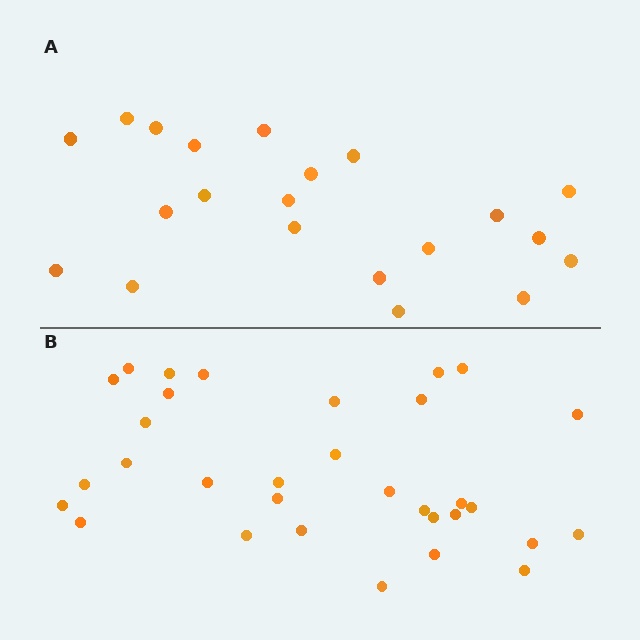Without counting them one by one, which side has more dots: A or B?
Region B (the bottom region) has more dots.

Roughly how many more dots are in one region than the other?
Region B has roughly 12 or so more dots than region A.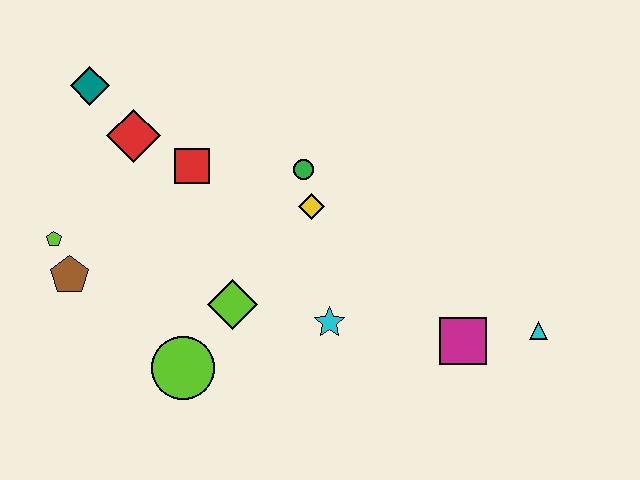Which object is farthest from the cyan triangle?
The teal diamond is farthest from the cyan triangle.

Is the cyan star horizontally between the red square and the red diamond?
No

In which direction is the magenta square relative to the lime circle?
The magenta square is to the right of the lime circle.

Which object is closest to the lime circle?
The lime diamond is closest to the lime circle.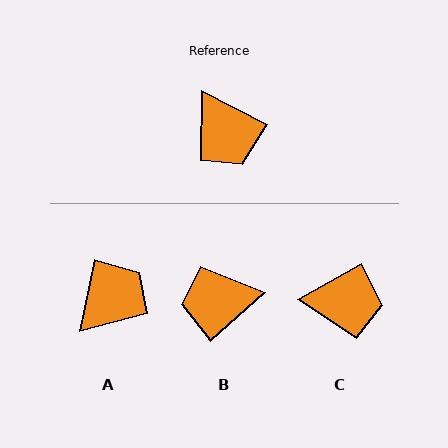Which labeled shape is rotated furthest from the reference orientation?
B, about 111 degrees away.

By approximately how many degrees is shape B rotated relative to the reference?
Approximately 111 degrees clockwise.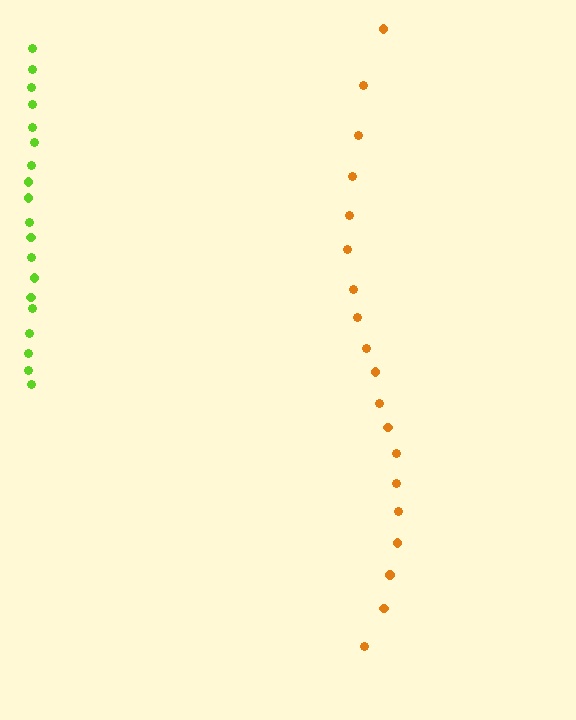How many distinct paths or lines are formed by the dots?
There are 2 distinct paths.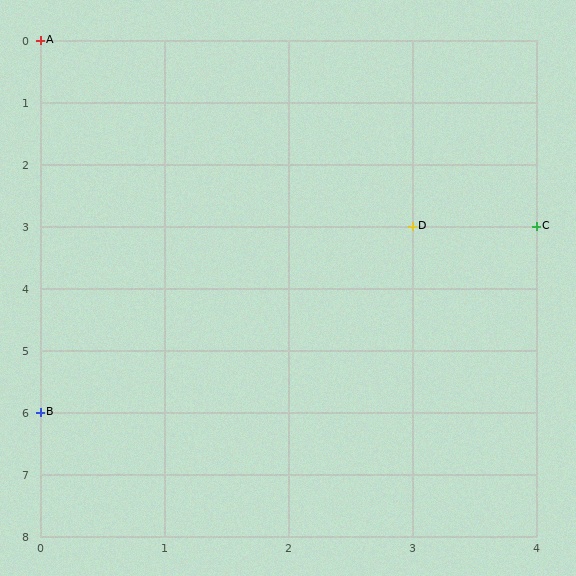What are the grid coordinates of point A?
Point A is at grid coordinates (0, 0).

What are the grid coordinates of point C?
Point C is at grid coordinates (4, 3).